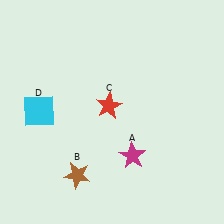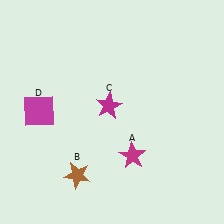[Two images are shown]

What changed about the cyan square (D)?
In Image 1, D is cyan. In Image 2, it changed to magenta.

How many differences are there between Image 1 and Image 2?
There are 2 differences between the two images.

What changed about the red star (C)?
In Image 1, C is red. In Image 2, it changed to magenta.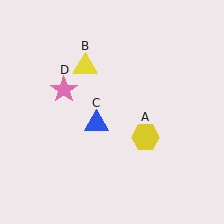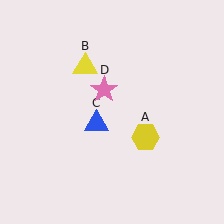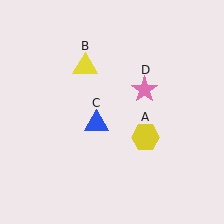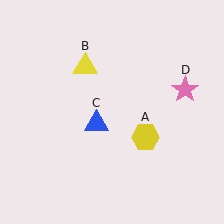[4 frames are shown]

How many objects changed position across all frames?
1 object changed position: pink star (object D).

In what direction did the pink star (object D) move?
The pink star (object D) moved right.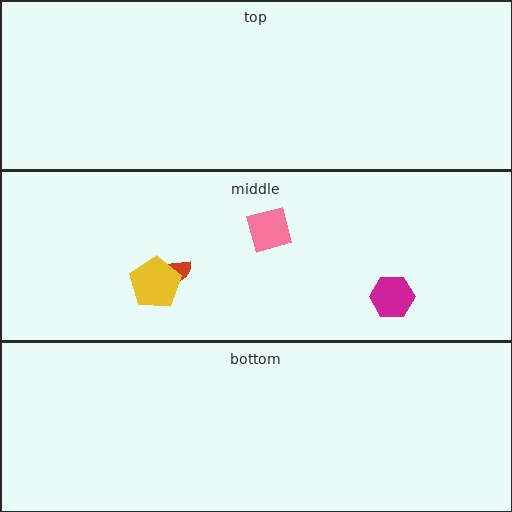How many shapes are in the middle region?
4.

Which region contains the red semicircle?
The middle region.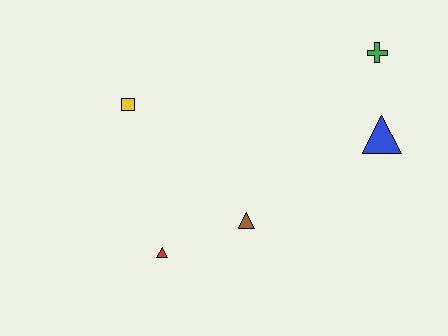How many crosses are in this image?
There is 1 cross.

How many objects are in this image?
There are 5 objects.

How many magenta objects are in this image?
There are no magenta objects.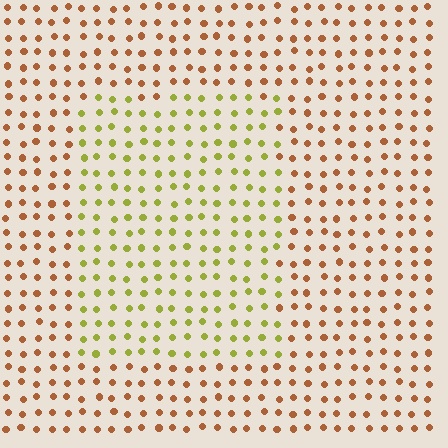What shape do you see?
I see a rectangle.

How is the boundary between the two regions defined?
The boundary is defined purely by a slight shift in hue (about 51 degrees). Spacing, size, and orientation are identical on both sides.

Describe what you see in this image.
The image is filled with small brown elements in a uniform arrangement. A rectangle-shaped region is visible where the elements are tinted to a slightly different hue, forming a subtle color boundary.